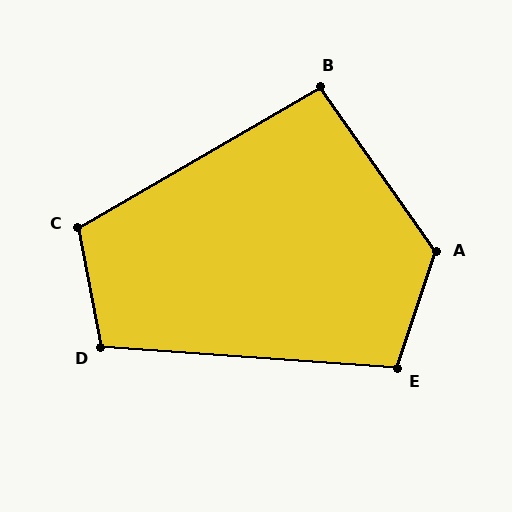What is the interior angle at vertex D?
Approximately 105 degrees (obtuse).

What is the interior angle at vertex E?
Approximately 105 degrees (obtuse).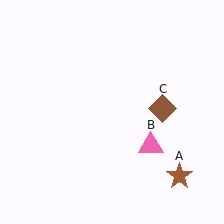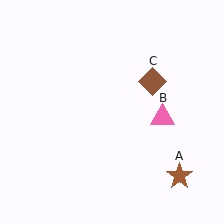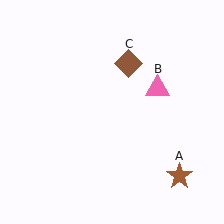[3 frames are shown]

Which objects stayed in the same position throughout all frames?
Brown star (object A) remained stationary.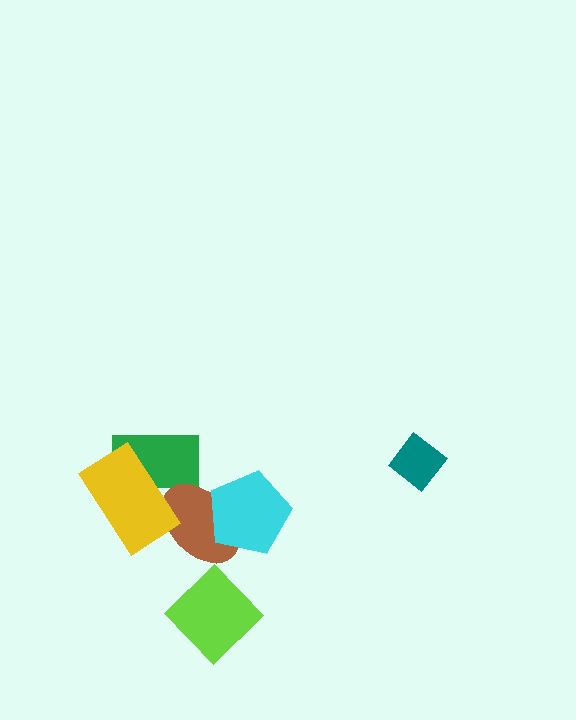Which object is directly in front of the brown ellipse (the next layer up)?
The cyan pentagon is directly in front of the brown ellipse.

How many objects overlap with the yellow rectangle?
2 objects overlap with the yellow rectangle.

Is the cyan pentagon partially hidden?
No, no other shape covers it.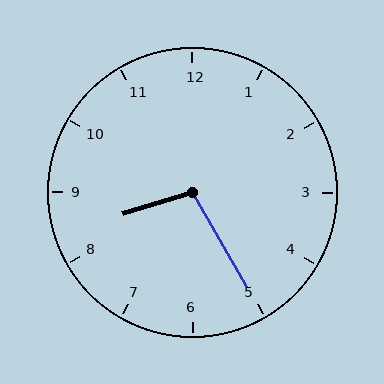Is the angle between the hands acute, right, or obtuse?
It is obtuse.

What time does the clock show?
8:25.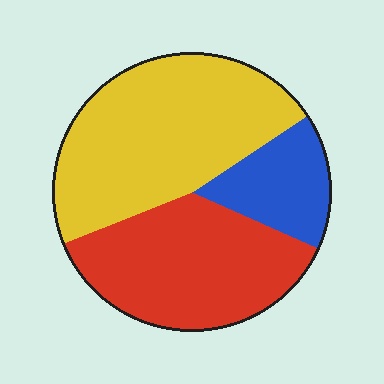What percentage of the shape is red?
Red takes up about three eighths (3/8) of the shape.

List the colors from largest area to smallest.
From largest to smallest: yellow, red, blue.